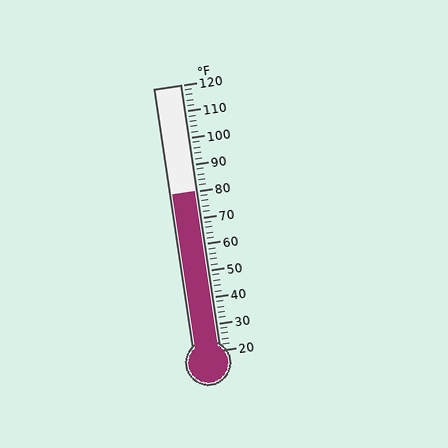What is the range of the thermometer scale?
The thermometer scale ranges from 20°F to 120°F.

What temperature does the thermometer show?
The thermometer shows approximately 80°F.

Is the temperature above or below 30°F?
The temperature is above 30°F.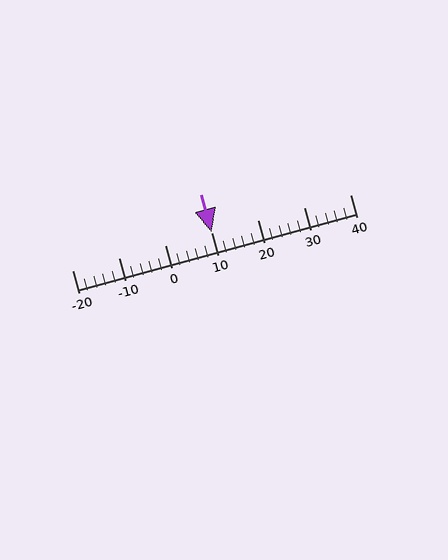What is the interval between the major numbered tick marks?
The major tick marks are spaced 10 units apart.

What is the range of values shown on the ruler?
The ruler shows values from -20 to 40.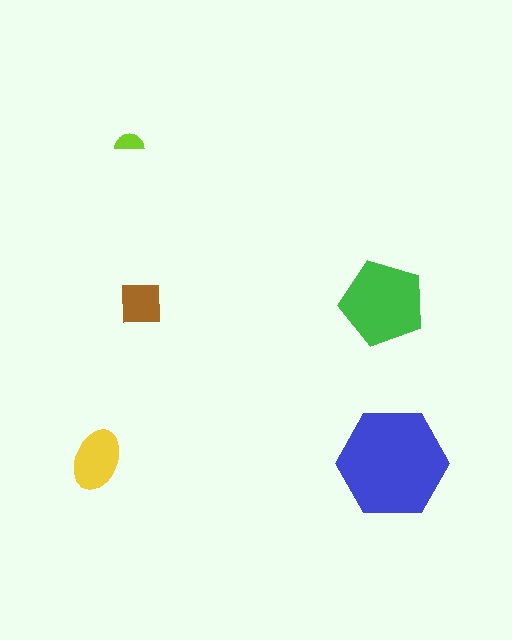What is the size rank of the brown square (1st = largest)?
4th.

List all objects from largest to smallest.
The blue hexagon, the green pentagon, the yellow ellipse, the brown square, the lime semicircle.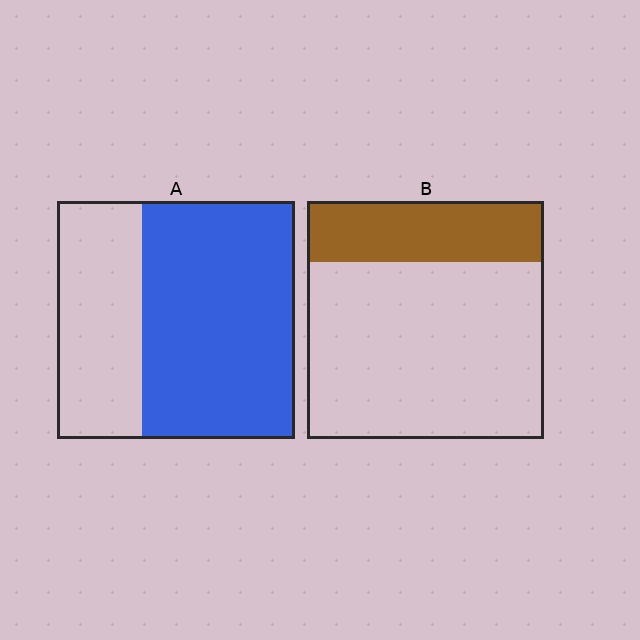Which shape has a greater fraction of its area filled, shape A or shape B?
Shape A.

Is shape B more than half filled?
No.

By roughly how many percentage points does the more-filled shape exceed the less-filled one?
By roughly 40 percentage points (A over B).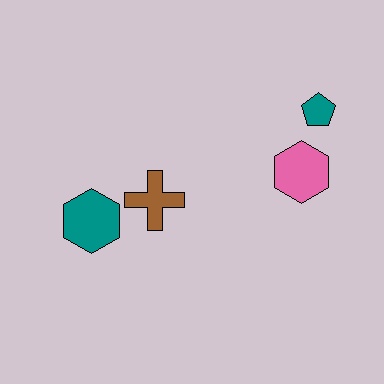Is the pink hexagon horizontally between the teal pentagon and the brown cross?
Yes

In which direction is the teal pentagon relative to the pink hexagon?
The teal pentagon is above the pink hexagon.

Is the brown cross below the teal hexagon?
No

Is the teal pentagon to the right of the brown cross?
Yes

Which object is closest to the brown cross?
The teal hexagon is closest to the brown cross.